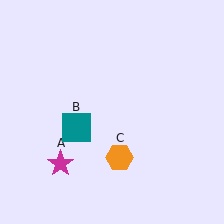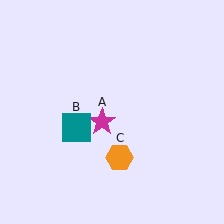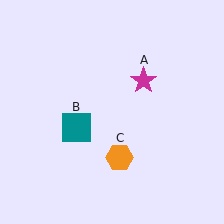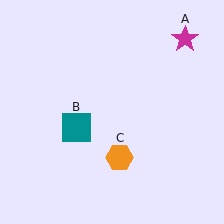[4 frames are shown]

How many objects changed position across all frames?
1 object changed position: magenta star (object A).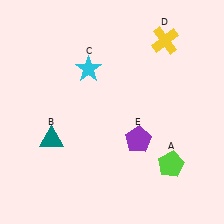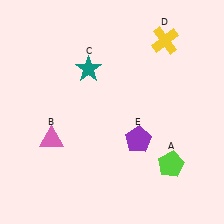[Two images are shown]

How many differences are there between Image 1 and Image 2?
There are 2 differences between the two images.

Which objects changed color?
B changed from teal to pink. C changed from cyan to teal.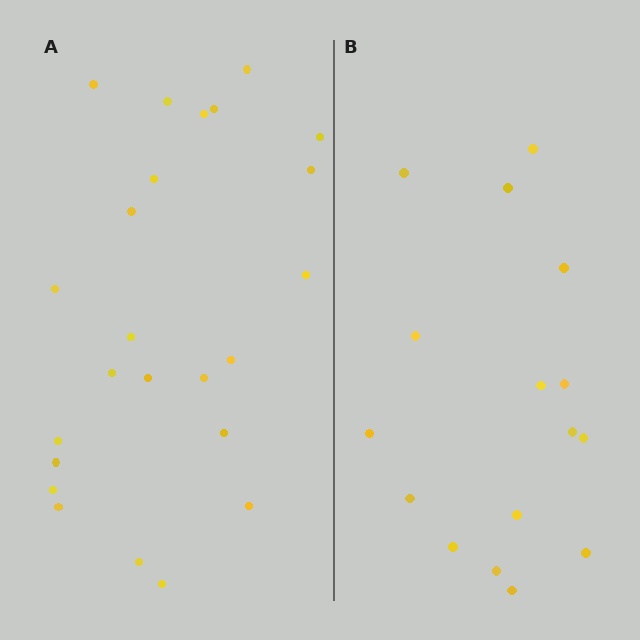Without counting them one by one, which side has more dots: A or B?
Region A (the left region) has more dots.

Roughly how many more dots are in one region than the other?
Region A has roughly 8 or so more dots than region B.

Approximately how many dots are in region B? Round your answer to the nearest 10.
About 20 dots. (The exact count is 16, which rounds to 20.)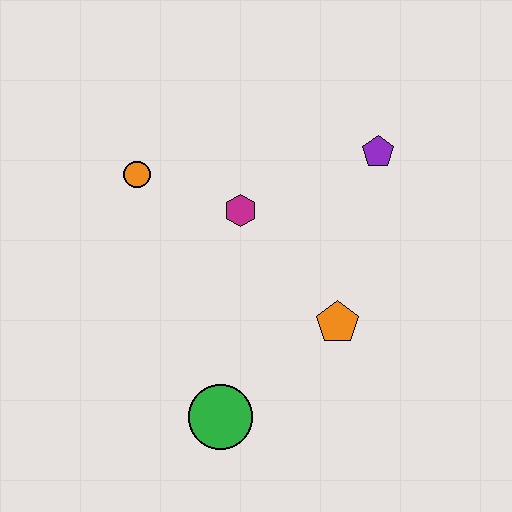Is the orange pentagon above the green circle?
Yes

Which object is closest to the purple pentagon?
The magenta hexagon is closest to the purple pentagon.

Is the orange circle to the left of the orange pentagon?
Yes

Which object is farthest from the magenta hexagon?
The green circle is farthest from the magenta hexagon.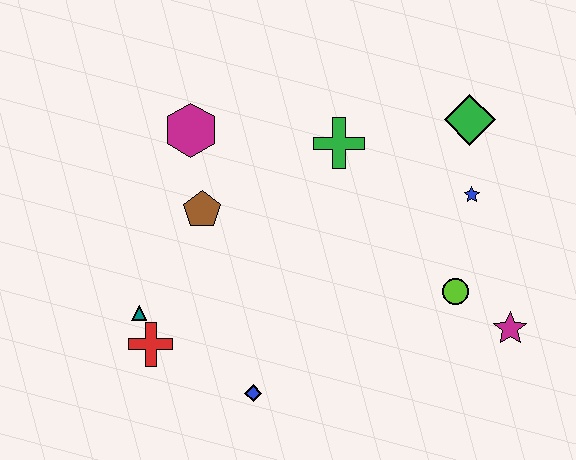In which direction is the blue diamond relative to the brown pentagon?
The blue diamond is below the brown pentagon.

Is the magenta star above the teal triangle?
No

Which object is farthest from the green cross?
The red cross is farthest from the green cross.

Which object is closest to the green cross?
The green diamond is closest to the green cross.